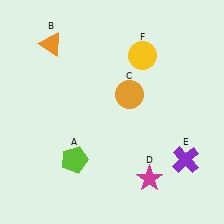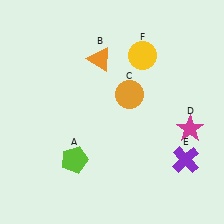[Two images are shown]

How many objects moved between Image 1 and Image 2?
2 objects moved between the two images.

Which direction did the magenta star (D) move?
The magenta star (D) moved up.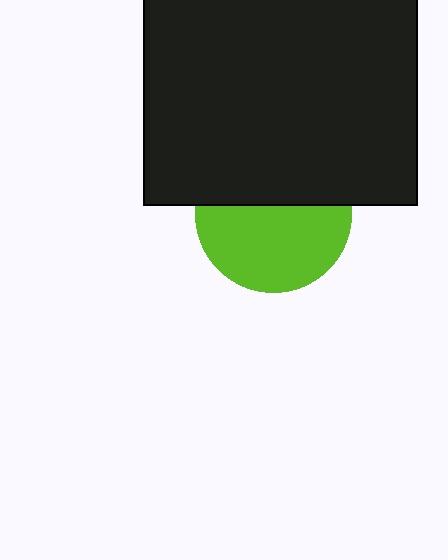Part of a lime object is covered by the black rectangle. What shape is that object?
It is a circle.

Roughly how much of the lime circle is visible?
About half of it is visible (roughly 57%).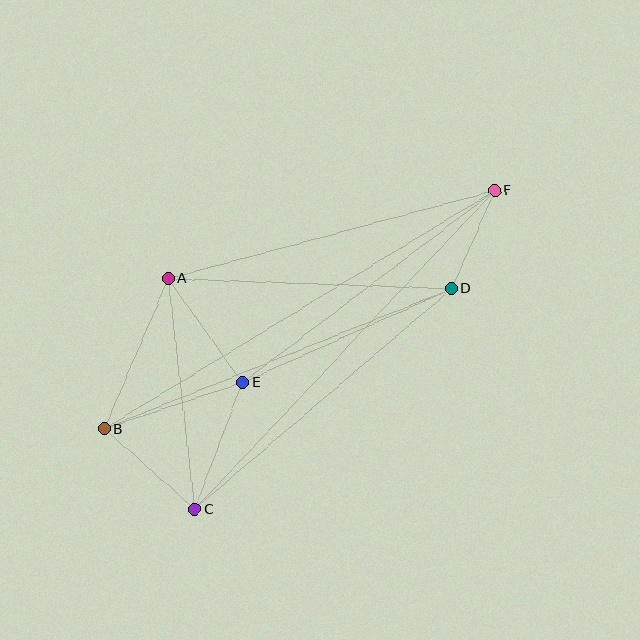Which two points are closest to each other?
Points D and F are closest to each other.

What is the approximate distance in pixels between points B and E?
The distance between B and E is approximately 146 pixels.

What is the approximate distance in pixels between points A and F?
The distance between A and F is approximately 339 pixels.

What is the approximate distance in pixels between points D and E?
The distance between D and E is approximately 229 pixels.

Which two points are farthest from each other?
Points B and F are farthest from each other.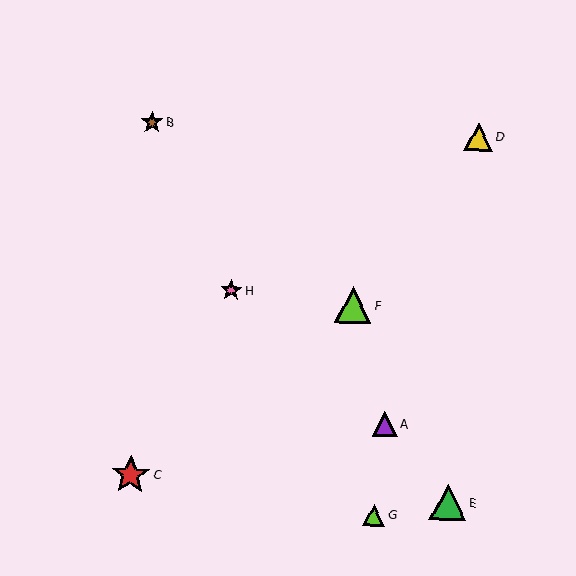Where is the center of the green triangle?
The center of the green triangle is at (448, 502).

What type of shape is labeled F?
Shape F is a lime triangle.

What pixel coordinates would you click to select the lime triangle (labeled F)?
Click at (353, 305) to select the lime triangle F.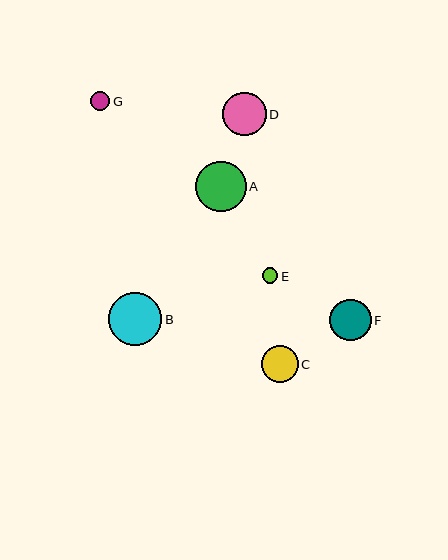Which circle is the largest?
Circle B is the largest with a size of approximately 53 pixels.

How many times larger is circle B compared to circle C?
Circle B is approximately 1.5 times the size of circle C.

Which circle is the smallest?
Circle E is the smallest with a size of approximately 16 pixels.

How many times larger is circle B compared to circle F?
Circle B is approximately 1.3 times the size of circle F.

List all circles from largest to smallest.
From largest to smallest: B, A, D, F, C, G, E.